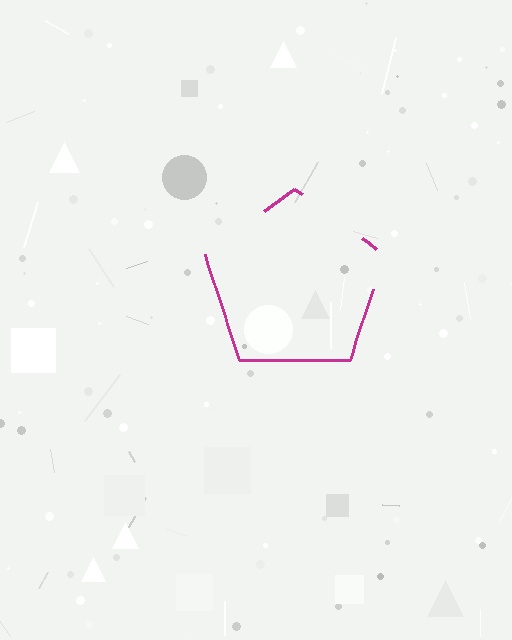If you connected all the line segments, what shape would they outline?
They would outline a pentagon.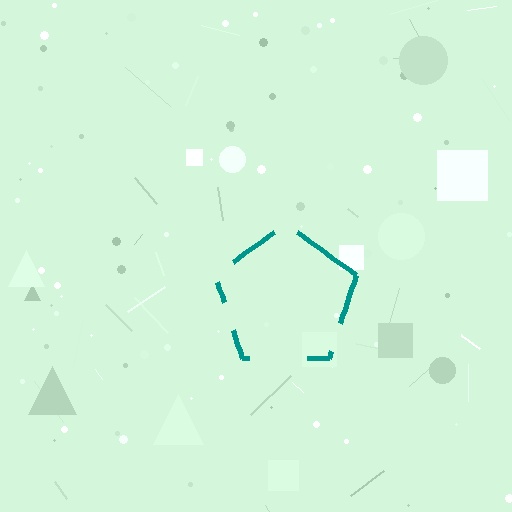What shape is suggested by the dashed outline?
The dashed outline suggests a pentagon.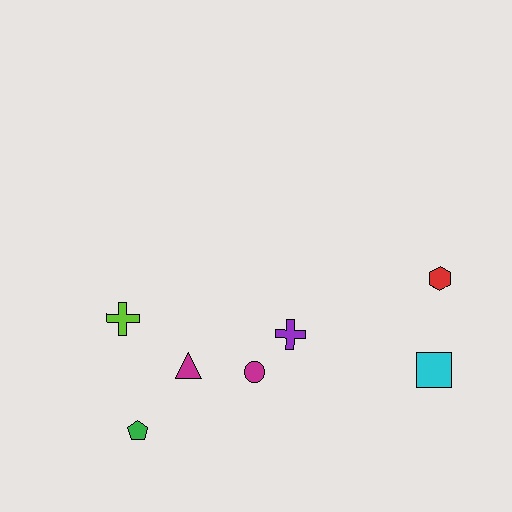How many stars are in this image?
There are no stars.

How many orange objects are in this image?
There are no orange objects.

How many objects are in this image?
There are 7 objects.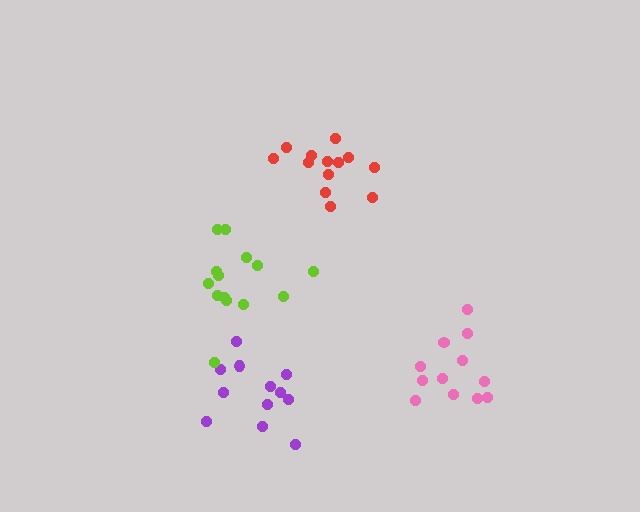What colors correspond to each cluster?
The clusters are colored: pink, red, purple, lime.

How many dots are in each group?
Group 1: 12 dots, Group 2: 13 dots, Group 3: 12 dots, Group 4: 14 dots (51 total).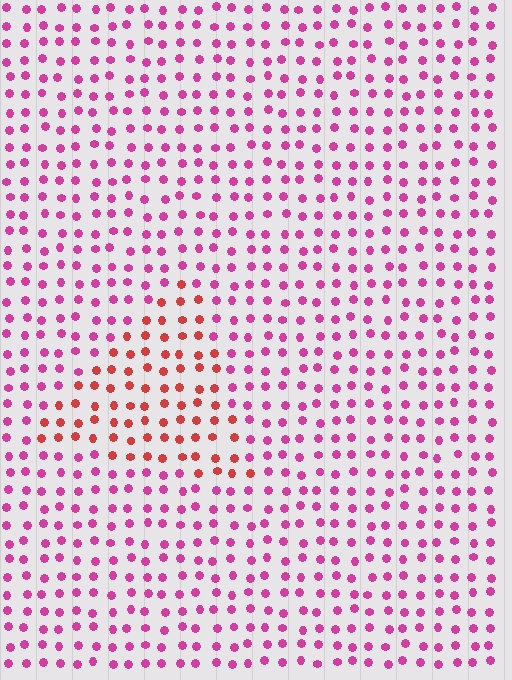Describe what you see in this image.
The image is filled with small magenta elements in a uniform arrangement. A triangle-shaped region is visible where the elements are tinted to a slightly different hue, forming a subtle color boundary.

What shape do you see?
I see a triangle.